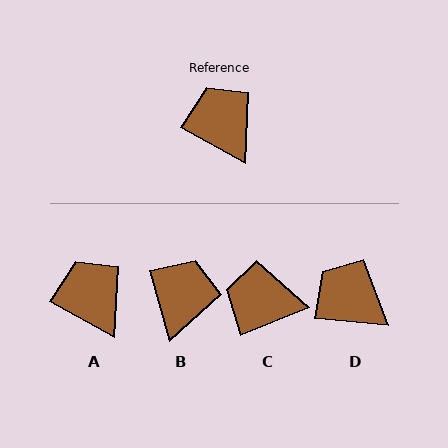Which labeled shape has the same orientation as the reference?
A.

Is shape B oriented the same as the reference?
No, it is off by about 45 degrees.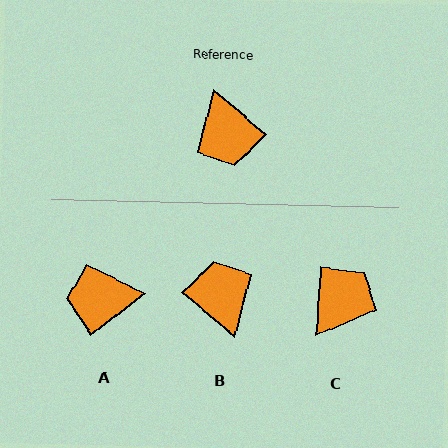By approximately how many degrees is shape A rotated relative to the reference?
Approximately 101 degrees clockwise.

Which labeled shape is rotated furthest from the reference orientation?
B, about 180 degrees away.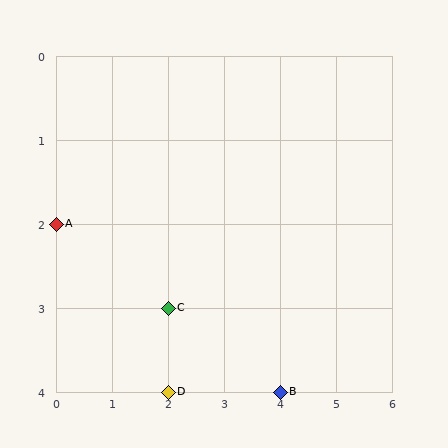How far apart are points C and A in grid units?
Points C and A are 2 columns and 1 row apart (about 2.2 grid units diagonally).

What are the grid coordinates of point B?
Point B is at grid coordinates (4, 4).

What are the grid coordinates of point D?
Point D is at grid coordinates (2, 4).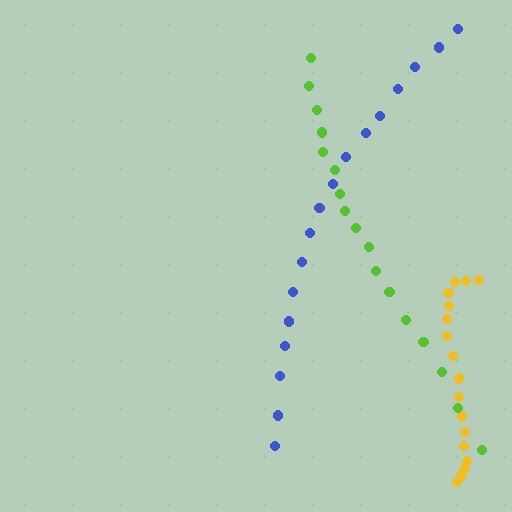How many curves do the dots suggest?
There are 3 distinct paths.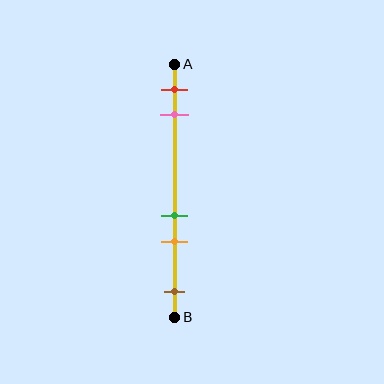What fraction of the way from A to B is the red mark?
The red mark is approximately 10% (0.1) of the way from A to B.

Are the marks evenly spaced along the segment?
No, the marks are not evenly spaced.